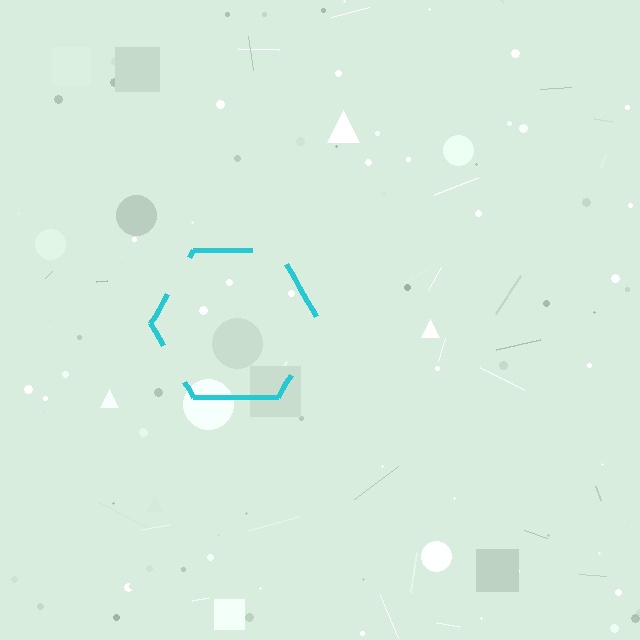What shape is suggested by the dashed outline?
The dashed outline suggests a hexagon.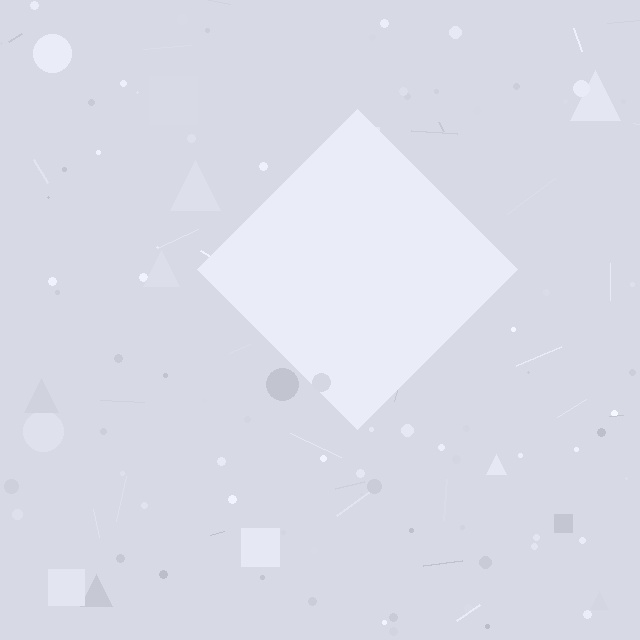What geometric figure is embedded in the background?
A diamond is embedded in the background.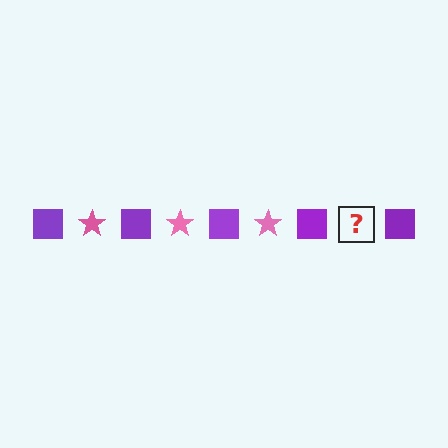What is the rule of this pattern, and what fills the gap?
The rule is that the pattern alternates between purple square and pink star. The gap should be filled with a pink star.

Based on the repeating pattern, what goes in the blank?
The blank should be a pink star.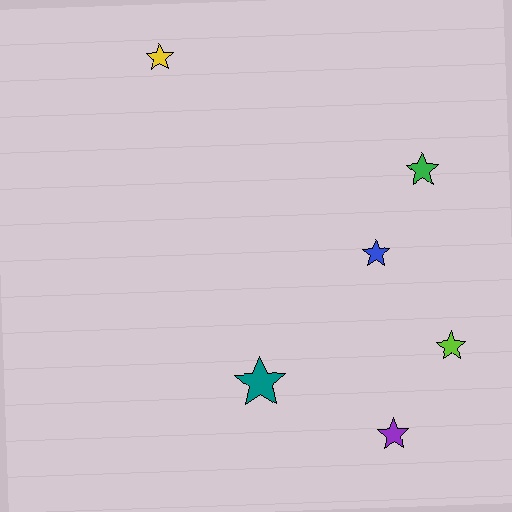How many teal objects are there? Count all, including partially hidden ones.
There is 1 teal object.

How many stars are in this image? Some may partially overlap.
There are 6 stars.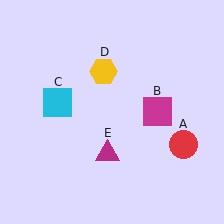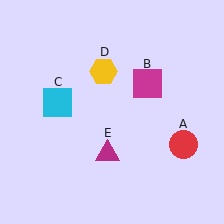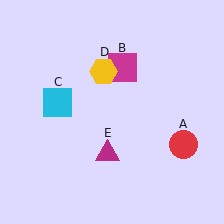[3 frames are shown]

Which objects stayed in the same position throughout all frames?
Red circle (object A) and cyan square (object C) and yellow hexagon (object D) and magenta triangle (object E) remained stationary.